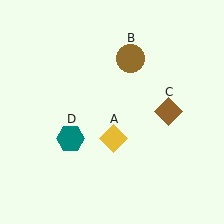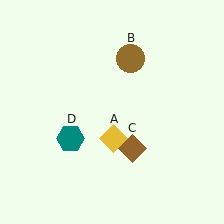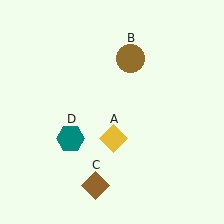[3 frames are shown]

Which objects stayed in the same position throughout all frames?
Yellow diamond (object A) and brown circle (object B) and teal hexagon (object D) remained stationary.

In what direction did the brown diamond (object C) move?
The brown diamond (object C) moved down and to the left.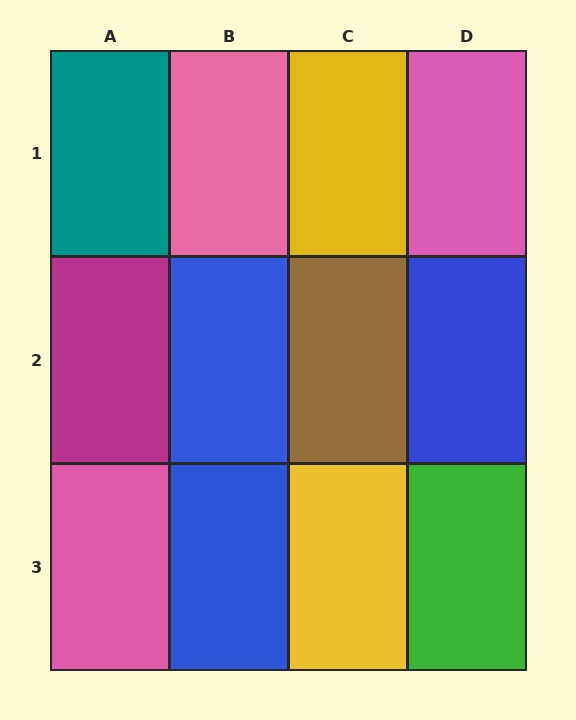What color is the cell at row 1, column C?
Yellow.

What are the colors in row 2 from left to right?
Magenta, blue, brown, blue.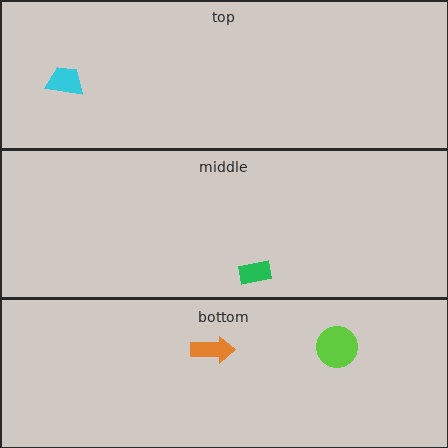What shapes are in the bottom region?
The orange arrow, the lime circle.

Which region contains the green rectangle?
The middle region.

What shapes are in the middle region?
The green rectangle.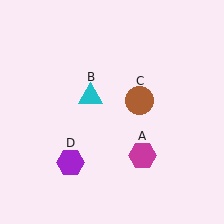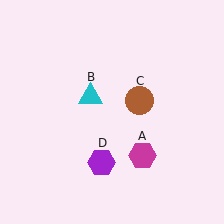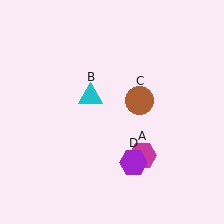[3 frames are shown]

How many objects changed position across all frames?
1 object changed position: purple hexagon (object D).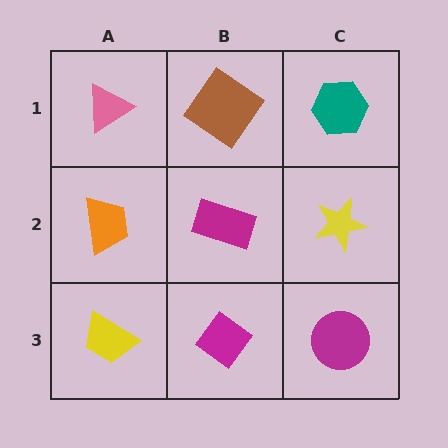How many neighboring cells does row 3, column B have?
3.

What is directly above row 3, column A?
An orange trapezoid.